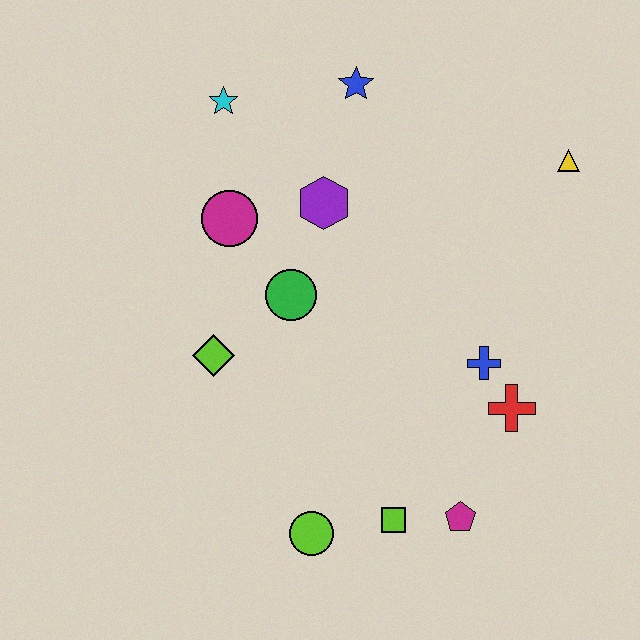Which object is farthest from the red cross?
The cyan star is farthest from the red cross.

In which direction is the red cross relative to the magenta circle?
The red cross is to the right of the magenta circle.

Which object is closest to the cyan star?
The magenta circle is closest to the cyan star.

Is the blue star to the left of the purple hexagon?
No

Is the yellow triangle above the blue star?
No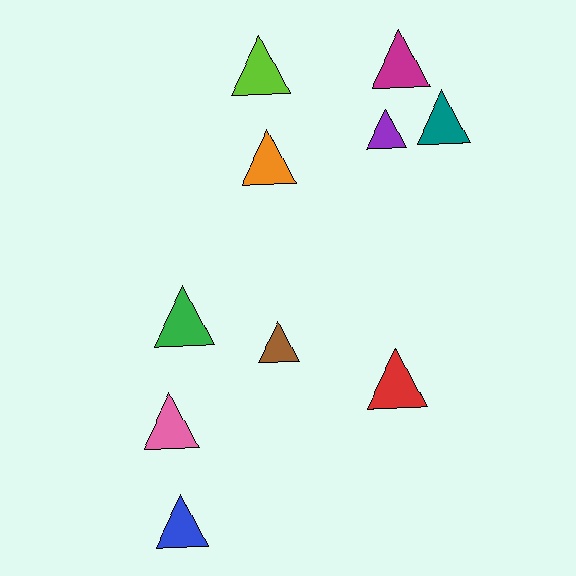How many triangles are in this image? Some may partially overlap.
There are 10 triangles.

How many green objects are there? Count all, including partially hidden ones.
There is 1 green object.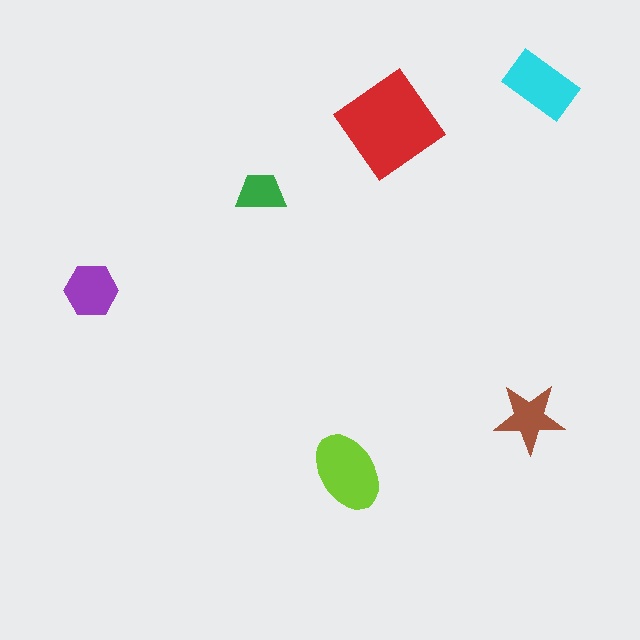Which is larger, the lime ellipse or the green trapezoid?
The lime ellipse.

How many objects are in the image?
There are 6 objects in the image.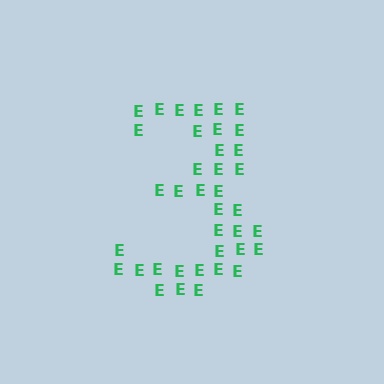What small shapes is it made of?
It is made of small letter E's.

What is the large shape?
The large shape is the digit 3.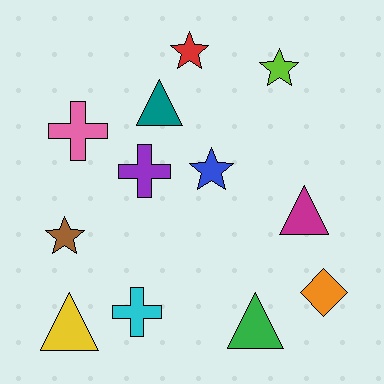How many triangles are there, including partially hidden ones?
There are 4 triangles.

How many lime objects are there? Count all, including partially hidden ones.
There is 1 lime object.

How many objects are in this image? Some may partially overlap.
There are 12 objects.